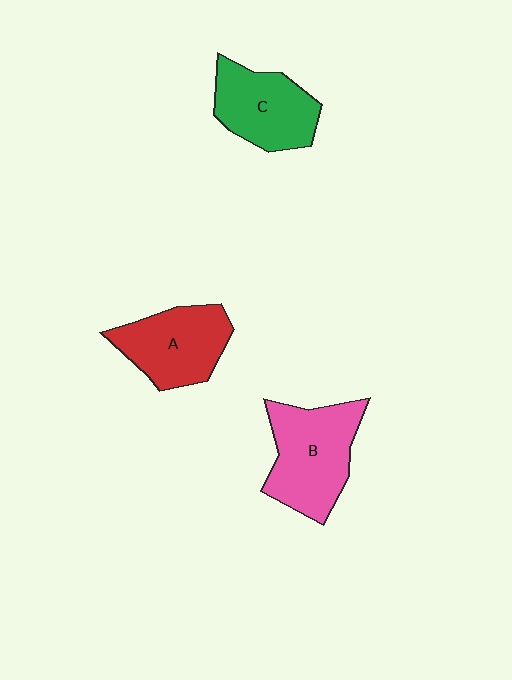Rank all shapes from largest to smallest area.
From largest to smallest: B (pink), A (red), C (green).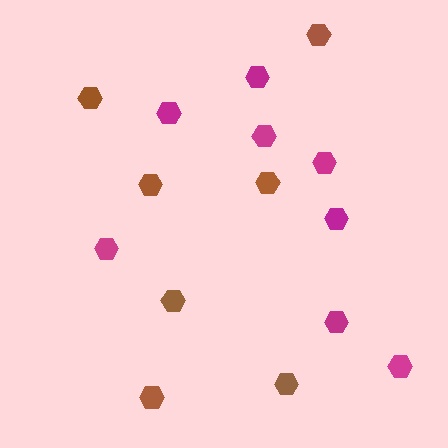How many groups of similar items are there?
There are 2 groups: one group of brown hexagons (7) and one group of magenta hexagons (8).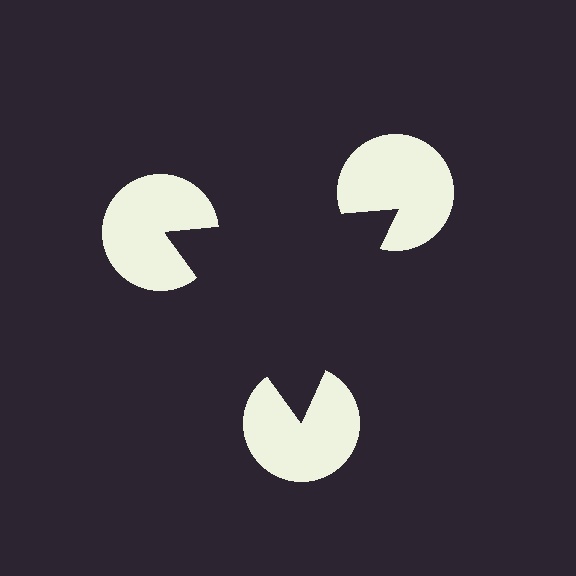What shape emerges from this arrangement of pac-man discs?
An illusory triangle — its edges are inferred from the aligned wedge cuts in the pac-man discs, not physically drawn.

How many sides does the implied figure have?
3 sides.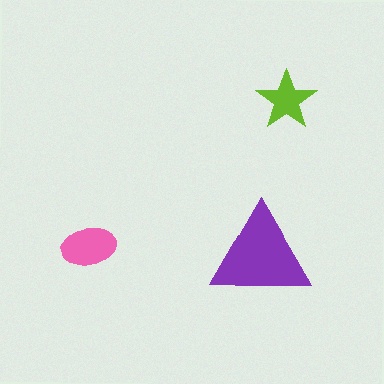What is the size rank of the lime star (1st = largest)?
3rd.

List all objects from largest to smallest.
The purple triangle, the pink ellipse, the lime star.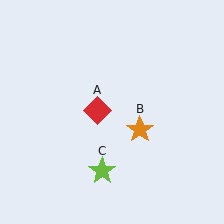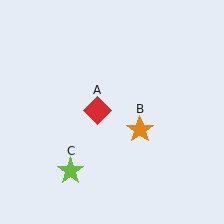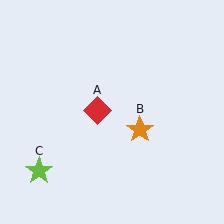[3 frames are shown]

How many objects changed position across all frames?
1 object changed position: lime star (object C).